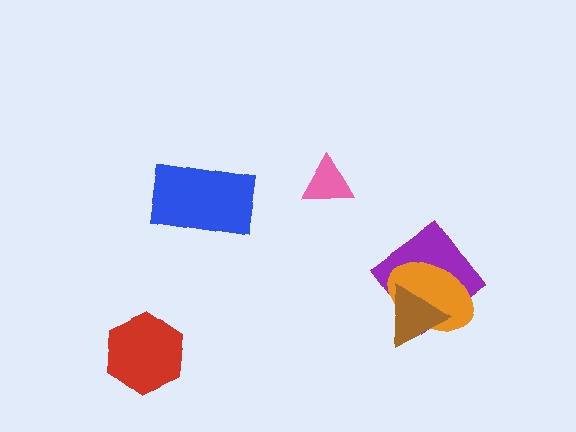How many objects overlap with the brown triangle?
2 objects overlap with the brown triangle.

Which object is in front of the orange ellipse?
The brown triangle is in front of the orange ellipse.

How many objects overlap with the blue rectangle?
0 objects overlap with the blue rectangle.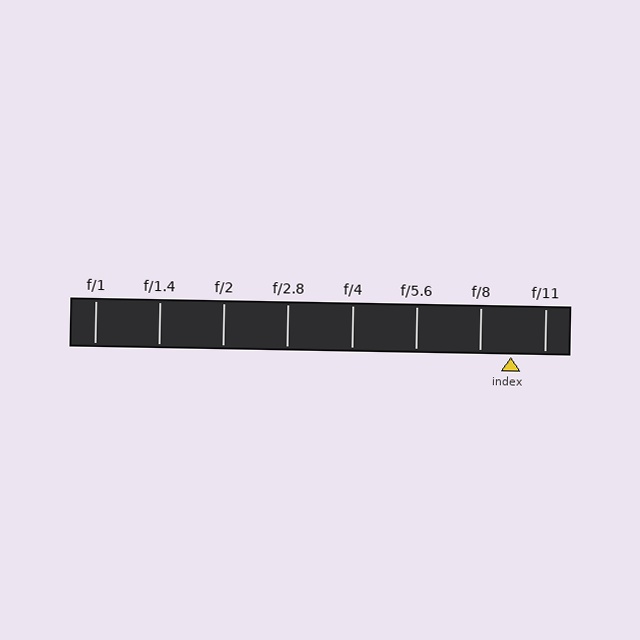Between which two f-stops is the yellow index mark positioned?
The index mark is between f/8 and f/11.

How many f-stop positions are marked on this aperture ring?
There are 8 f-stop positions marked.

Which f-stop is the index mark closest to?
The index mark is closest to f/8.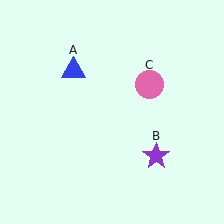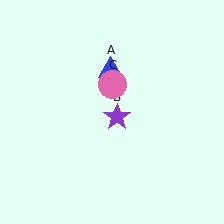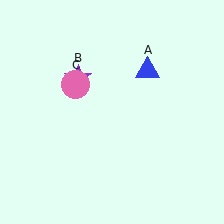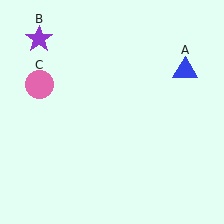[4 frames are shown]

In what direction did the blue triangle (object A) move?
The blue triangle (object A) moved right.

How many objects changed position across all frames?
3 objects changed position: blue triangle (object A), purple star (object B), pink circle (object C).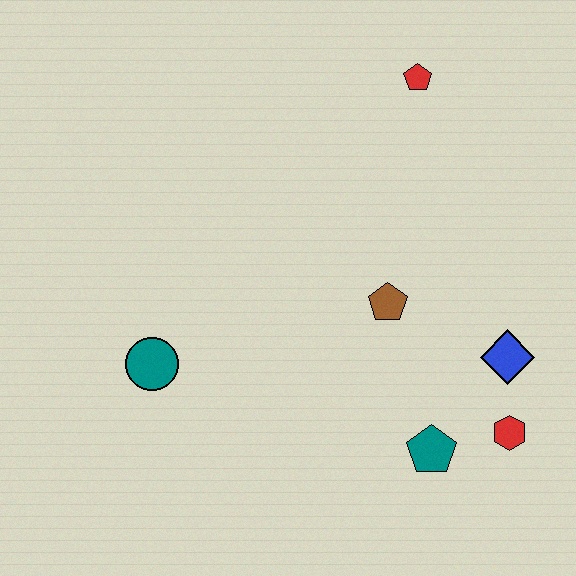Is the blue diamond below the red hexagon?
No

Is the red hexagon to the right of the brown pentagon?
Yes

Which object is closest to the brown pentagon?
The blue diamond is closest to the brown pentagon.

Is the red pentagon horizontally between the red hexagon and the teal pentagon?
No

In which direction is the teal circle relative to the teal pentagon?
The teal circle is to the left of the teal pentagon.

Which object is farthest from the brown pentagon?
The teal circle is farthest from the brown pentagon.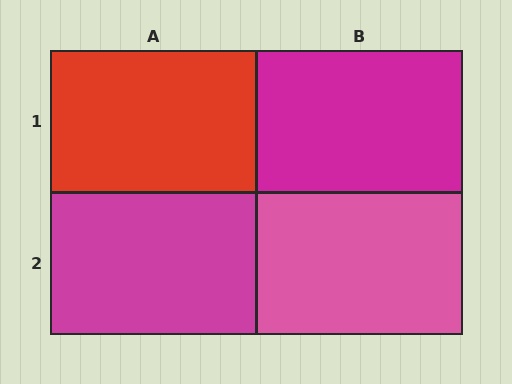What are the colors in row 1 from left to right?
Red, magenta.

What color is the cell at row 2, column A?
Magenta.